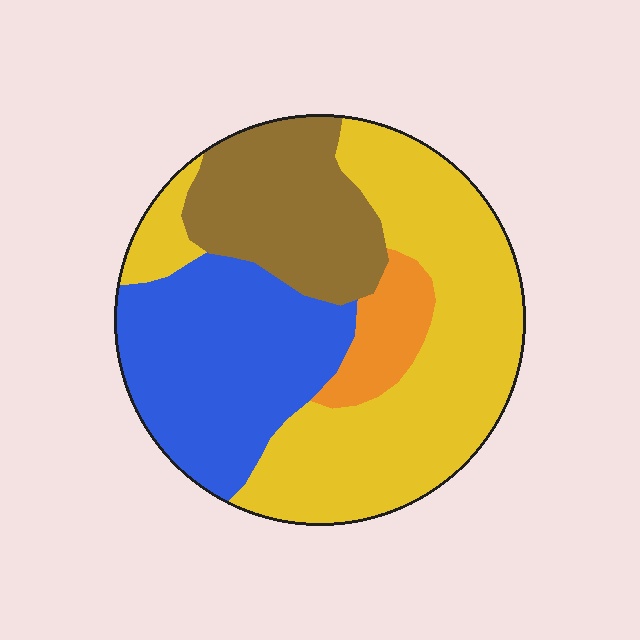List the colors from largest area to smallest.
From largest to smallest: yellow, blue, brown, orange.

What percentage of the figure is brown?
Brown takes up about one fifth (1/5) of the figure.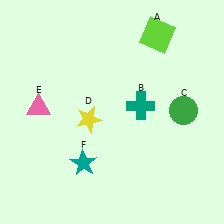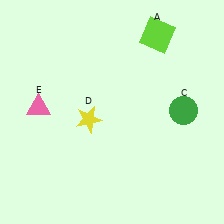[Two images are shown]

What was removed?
The teal star (F), the teal cross (B) were removed in Image 2.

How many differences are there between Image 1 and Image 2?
There are 2 differences between the two images.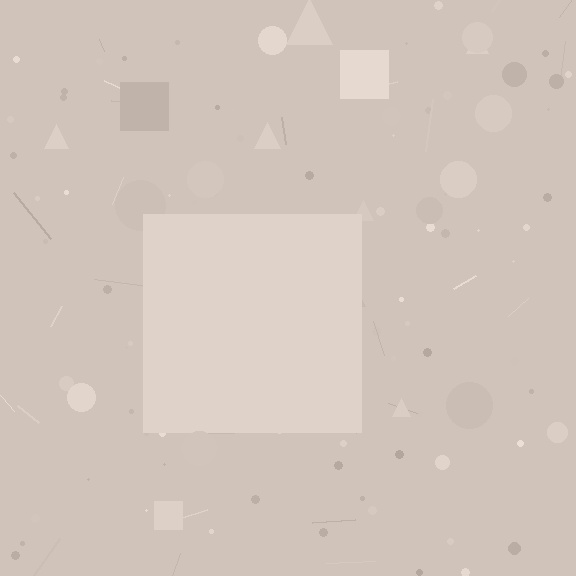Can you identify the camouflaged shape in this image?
The camouflaged shape is a square.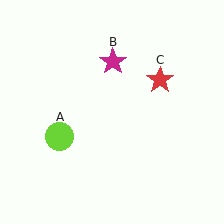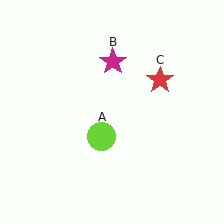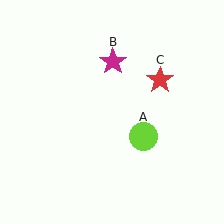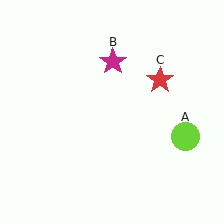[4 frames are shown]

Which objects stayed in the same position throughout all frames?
Magenta star (object B) and red star (object C) remained stationary.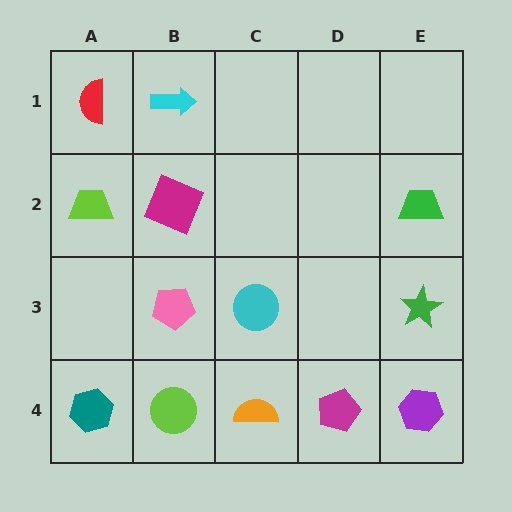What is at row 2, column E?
A green trapezoid.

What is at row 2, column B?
A magenta square.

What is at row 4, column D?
A magenta pentagon.